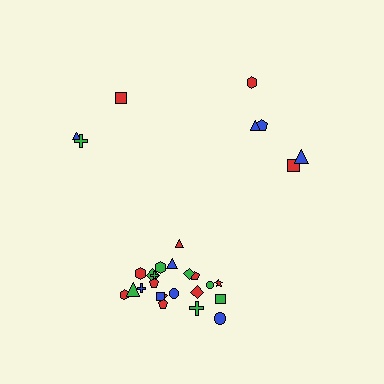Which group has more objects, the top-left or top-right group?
The top-right group.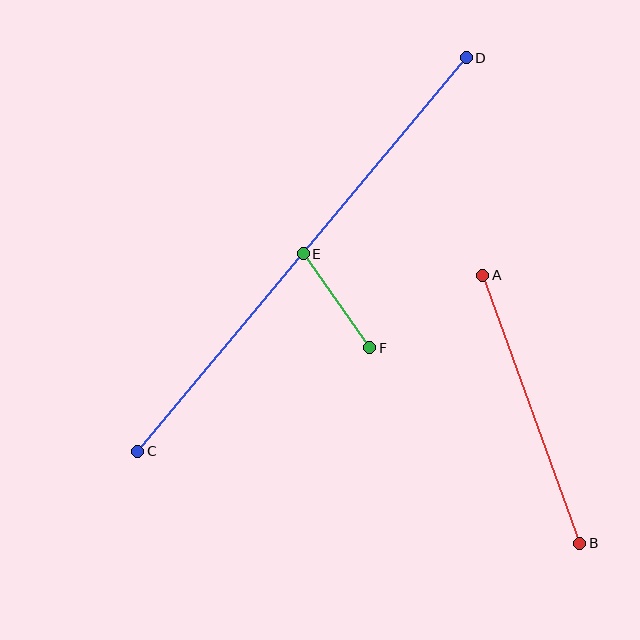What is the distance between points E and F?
The distance is approximately 115 pixels.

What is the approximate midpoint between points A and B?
The midpoint is at approximately (531, 409) pixels.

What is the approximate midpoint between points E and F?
The midpoint is at approximately (337, 301) pixels.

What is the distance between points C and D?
The distance is approximately 513 pixels.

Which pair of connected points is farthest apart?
Points C and D are farthest apart.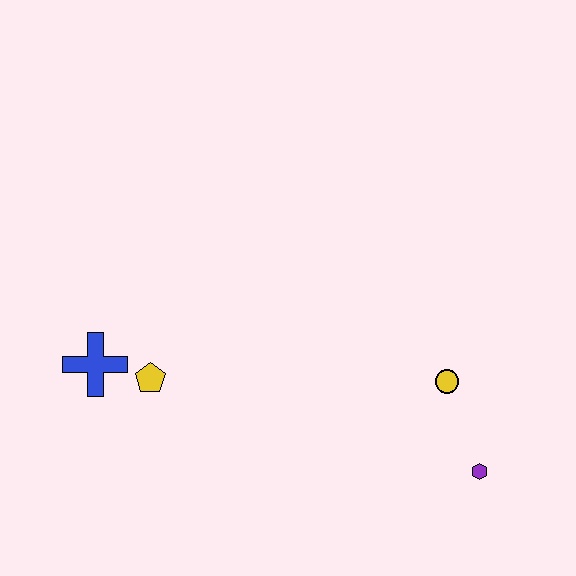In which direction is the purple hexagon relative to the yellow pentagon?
The purple hexagon is to the right of the yellow pentagon.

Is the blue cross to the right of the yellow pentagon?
No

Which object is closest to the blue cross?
The yellow pentagon is closest to the blue cross.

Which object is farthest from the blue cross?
The purple hexagon is farthest from the blue cross.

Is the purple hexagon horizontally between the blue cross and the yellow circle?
No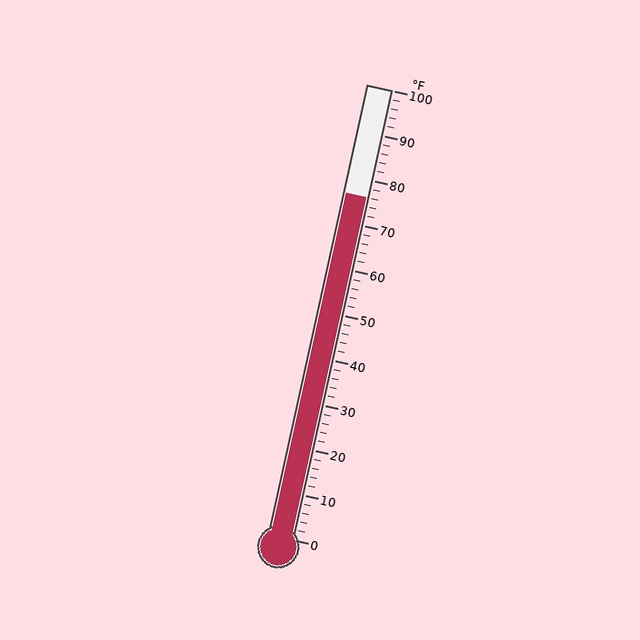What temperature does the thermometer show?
The thermometer shows approximately 76°F.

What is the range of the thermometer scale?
The thermometer scale ranges from 0°F to 100°F.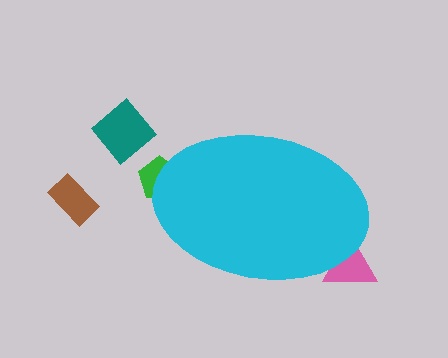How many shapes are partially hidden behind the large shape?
2 shapes are partially hidden.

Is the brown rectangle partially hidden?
No, the brown rectangle is fully visible.